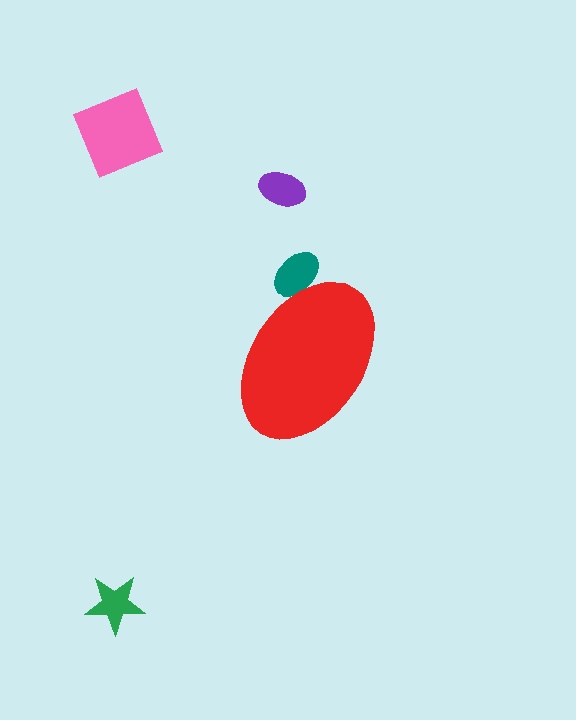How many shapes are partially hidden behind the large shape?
1 shape is partially hidden.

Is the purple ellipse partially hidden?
No, the purple ellipse is fully visible.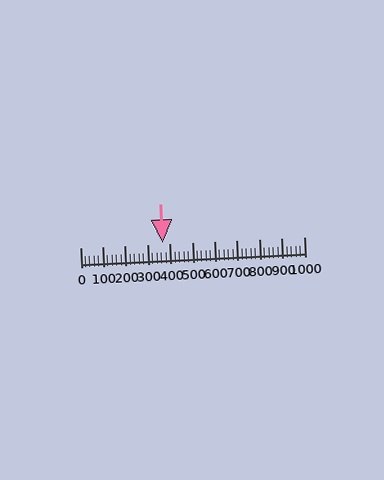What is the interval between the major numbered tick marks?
The major tick marks are spaced 100 units apart.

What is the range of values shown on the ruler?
The ruler shows values from 0 to 1000.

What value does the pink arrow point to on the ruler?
The pink arrow points to approximately 370.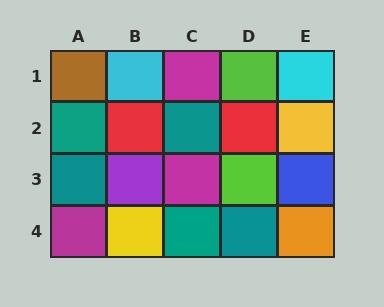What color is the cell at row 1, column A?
Brown.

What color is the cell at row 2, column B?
Red.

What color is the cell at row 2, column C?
Teal.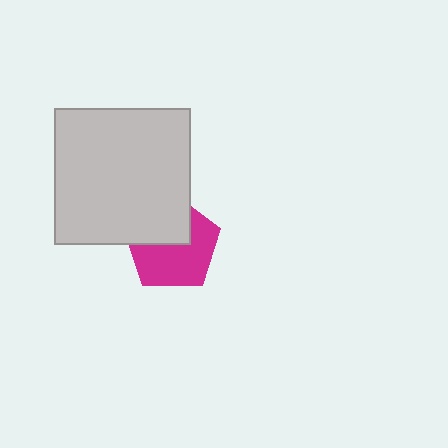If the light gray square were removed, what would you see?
You would see the complete magenta pentagon.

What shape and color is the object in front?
The object in front is a light gray square.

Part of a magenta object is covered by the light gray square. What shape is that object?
It is a pentagon.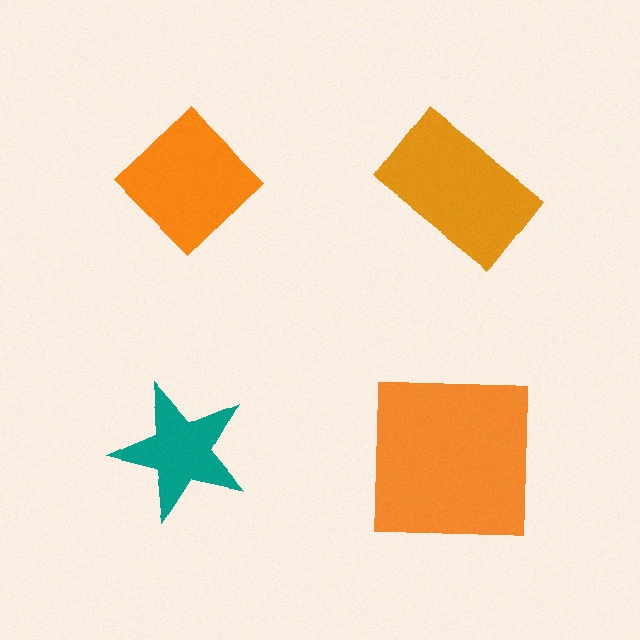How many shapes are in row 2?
2 shapes.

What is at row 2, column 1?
A teal star.